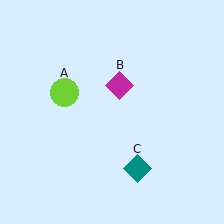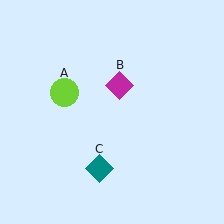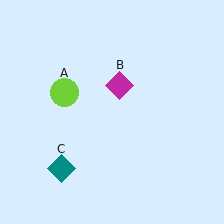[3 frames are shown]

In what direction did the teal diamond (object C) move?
The teal diamond (object C) moved left.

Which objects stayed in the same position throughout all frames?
Lime circle (object A) and magenta diamond (object B) remained stationary.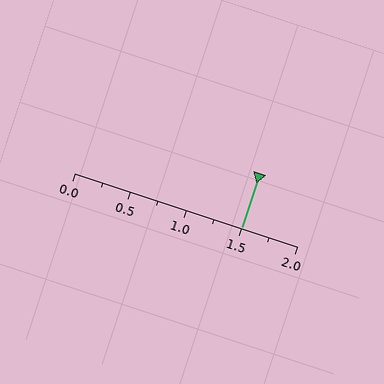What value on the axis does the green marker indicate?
The marker indicates approximately 1.5.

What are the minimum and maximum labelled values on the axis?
The axis runs from 0.0 to 2.0.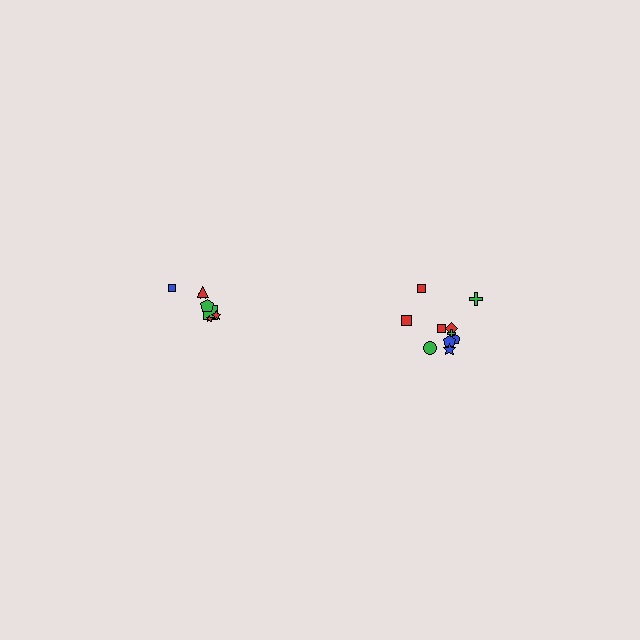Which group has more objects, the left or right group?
The right group.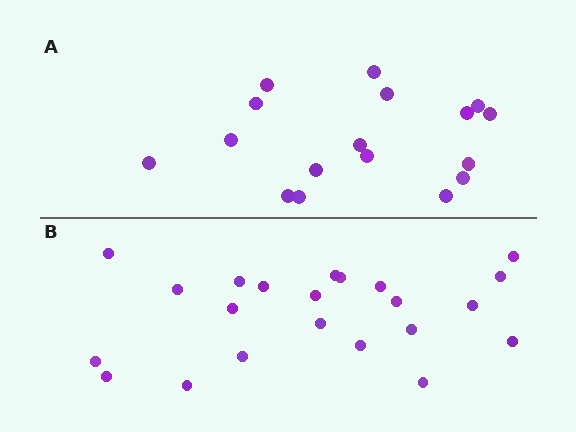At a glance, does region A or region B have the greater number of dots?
Region B (the bottom region) has more dots.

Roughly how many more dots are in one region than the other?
Region B has about 5 more dots than region A.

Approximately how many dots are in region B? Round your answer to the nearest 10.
About 20 dots. (The exact count is 22, which rounds to 20.)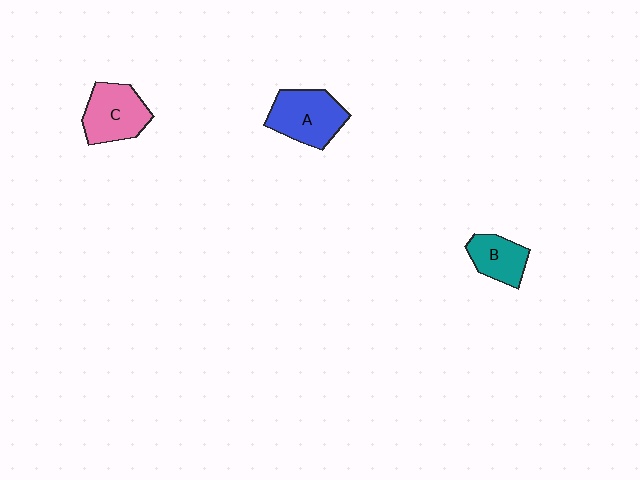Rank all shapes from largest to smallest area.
From largest to smallest: A (blue), C (pink), B (teal).